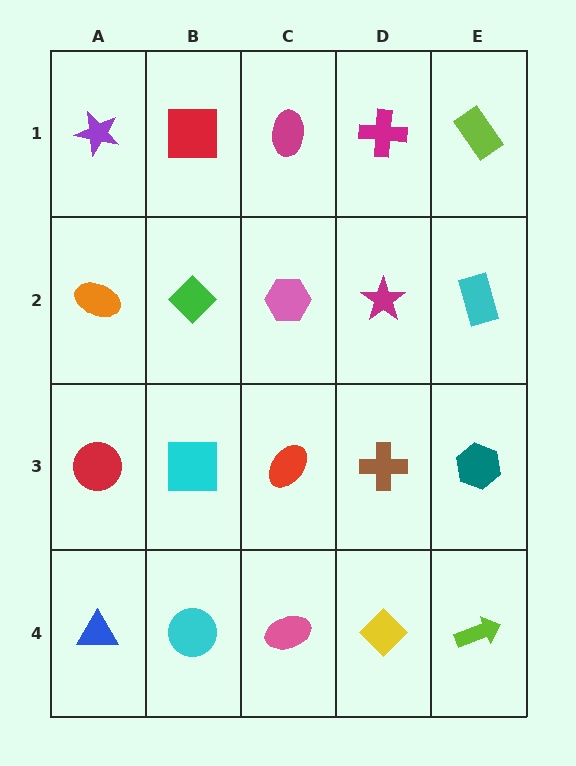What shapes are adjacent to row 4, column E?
A teal hexagon (row 3, column E), a yellow diamond (row 4, column D).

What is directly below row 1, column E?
A cyan rectangle.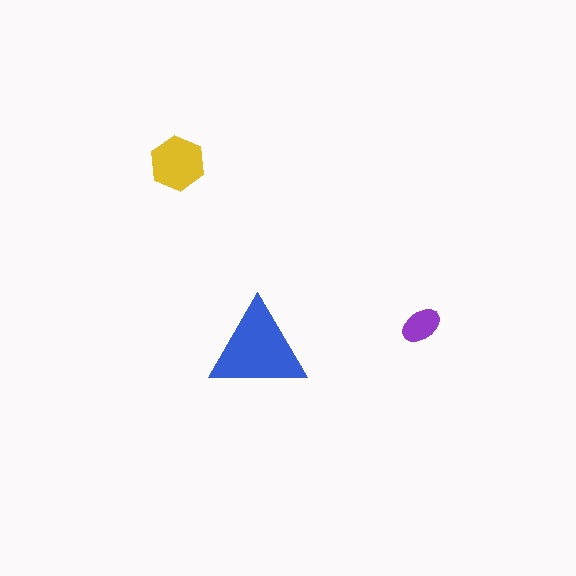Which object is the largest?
The blue triangle.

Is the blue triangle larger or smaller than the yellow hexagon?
Larger.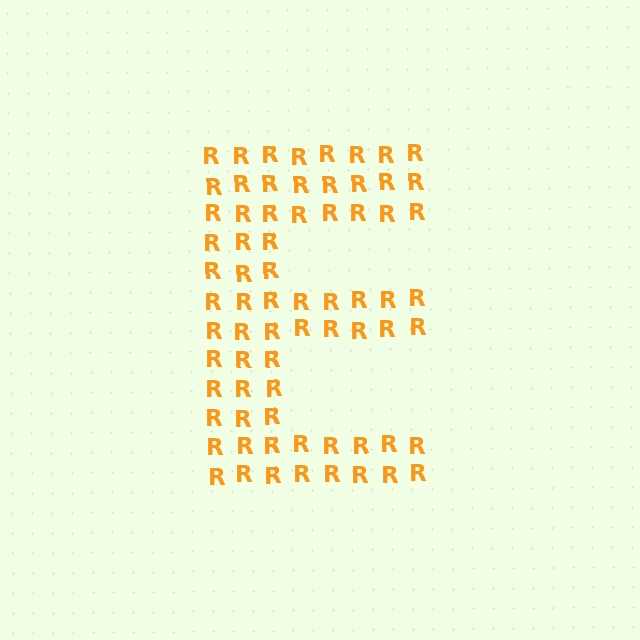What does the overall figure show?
The overall figure shows the letter E.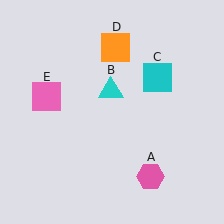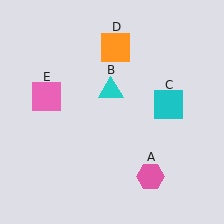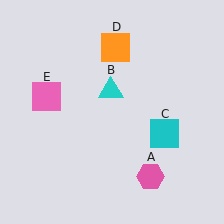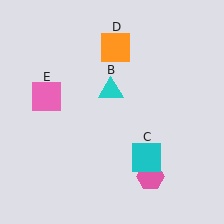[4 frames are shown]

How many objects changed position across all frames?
1 object changed position: cyan square (object C).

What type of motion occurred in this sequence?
The cyan square (object C) rotated clockwise around the center of the scene.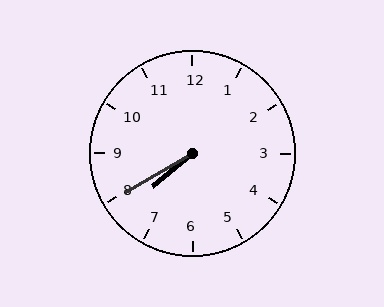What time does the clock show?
7:40.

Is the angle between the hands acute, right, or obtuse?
It is acute.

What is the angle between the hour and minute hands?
Approximately 10 degrees.